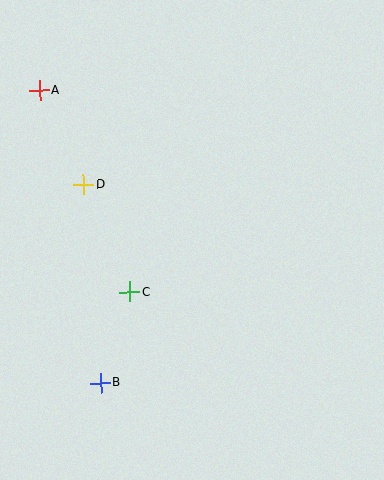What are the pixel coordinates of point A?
Point A is at (39, 90).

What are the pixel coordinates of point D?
Point D is at (84, 185).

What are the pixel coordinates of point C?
Point C is at (130, 292).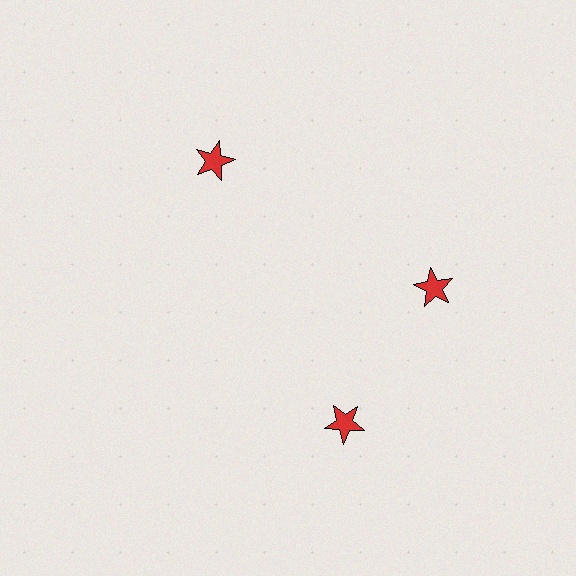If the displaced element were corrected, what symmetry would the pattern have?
It would have 3-fold rotational symmetry — the pattern would map onto itself every 120 degrees.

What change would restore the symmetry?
The symmetry would be restored by rotating it back into even spacing with its neighbors so that all 3 stars sit at equal angles and equal distance from the center.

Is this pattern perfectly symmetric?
No. The 3 red stars are arranged in a ring, but one element near the 7 o'clock position is rotated out of alignment along the ring, breaking the 3-fold rotational symmetry.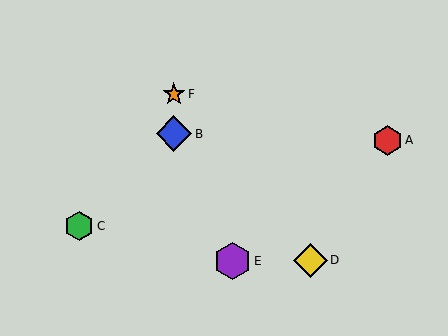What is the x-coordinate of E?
Object E is at x≈233.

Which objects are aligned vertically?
Objects B, F are aligned vertically.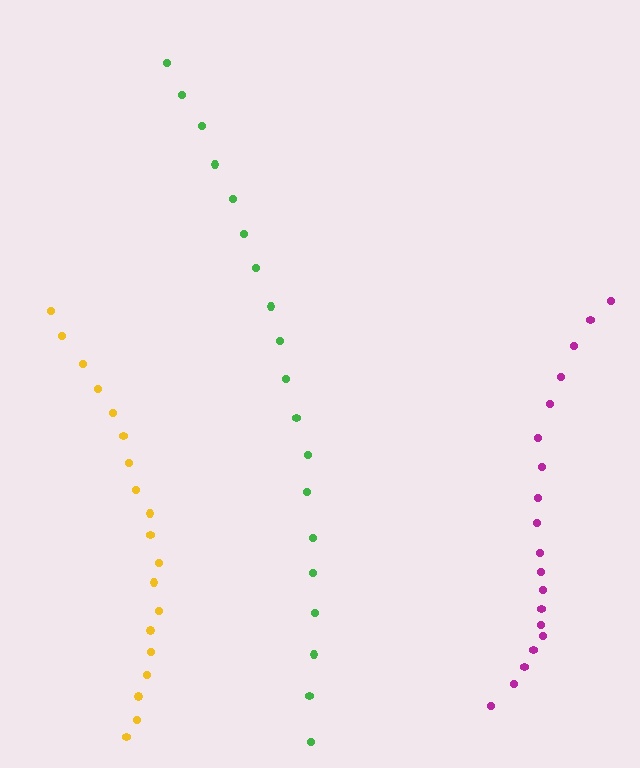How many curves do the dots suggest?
There are 3 distinct paths.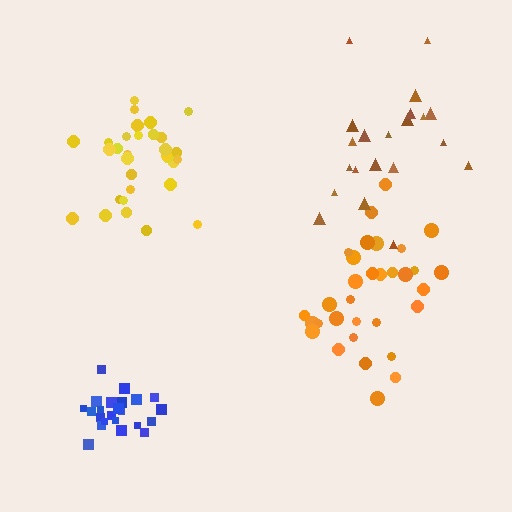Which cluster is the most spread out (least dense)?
Brown.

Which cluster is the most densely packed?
Blue.